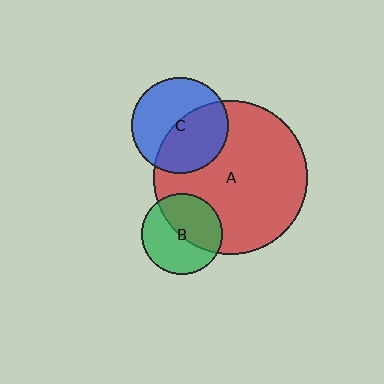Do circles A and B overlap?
Yes.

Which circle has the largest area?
Circle A (red).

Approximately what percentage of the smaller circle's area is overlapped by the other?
Approximately 50%.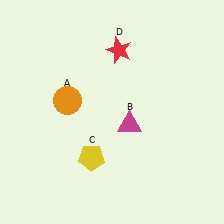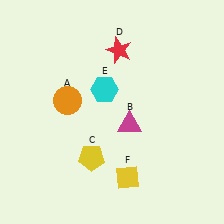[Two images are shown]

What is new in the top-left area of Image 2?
A cyan hexagon (E) was added in the top-left area of Image 2.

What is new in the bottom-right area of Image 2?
A yellow diamond (F) was added in the bottom-right area of Image 2.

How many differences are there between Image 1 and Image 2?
There are 2 differences between the two images.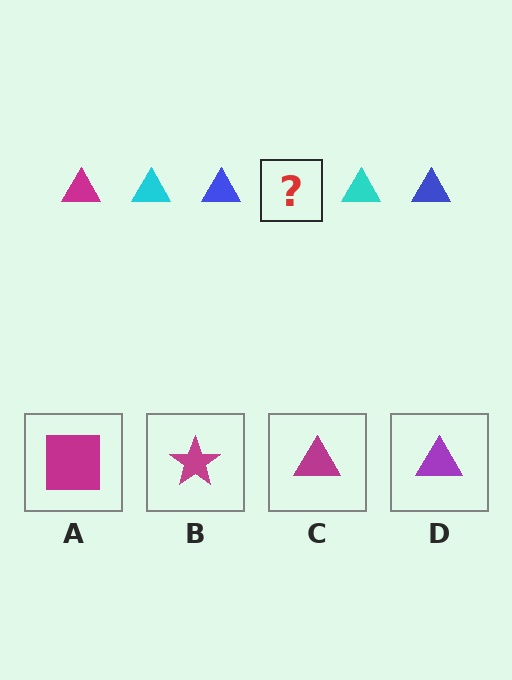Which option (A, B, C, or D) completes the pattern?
C.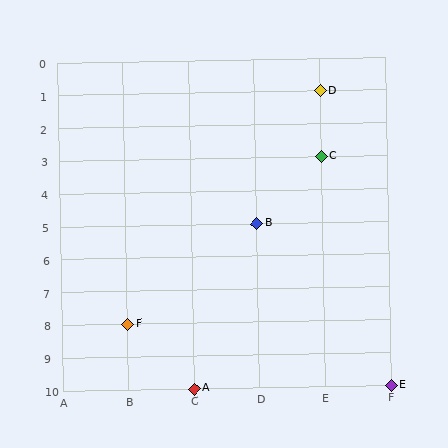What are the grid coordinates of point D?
Point D is at grid coordinates (E, 1).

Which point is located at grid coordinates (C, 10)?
Point A is at (C, 10).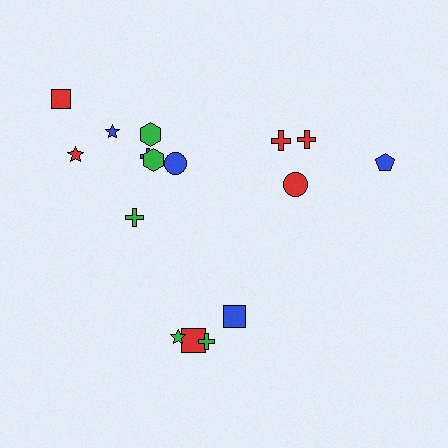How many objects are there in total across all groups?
There are 16 objects.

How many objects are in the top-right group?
There are 4 objects.